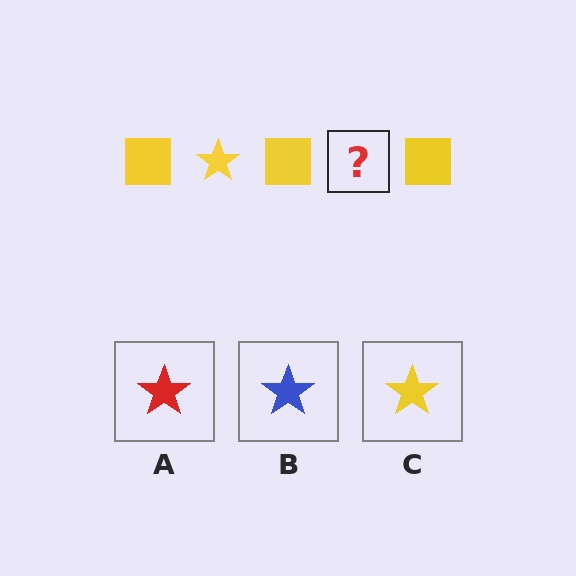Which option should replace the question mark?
Option C.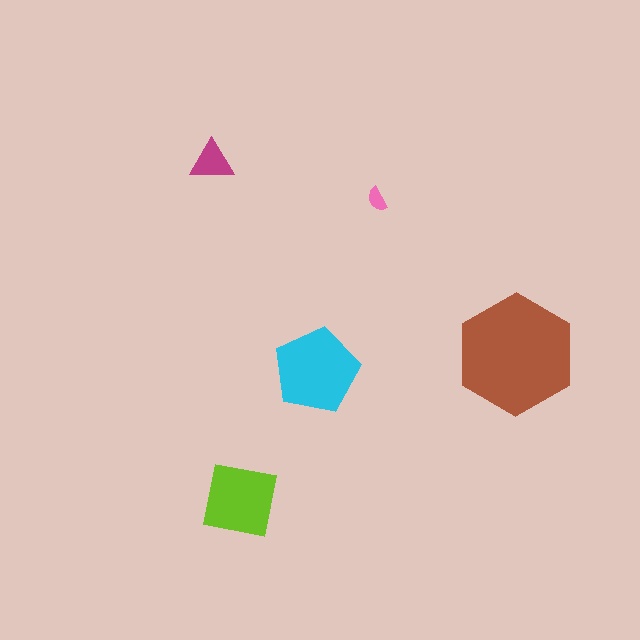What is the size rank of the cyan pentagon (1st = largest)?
2nd.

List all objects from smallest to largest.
The pink semicircle, the magenta triangle, the lime square, the cyan pentagon, the brown hexagon.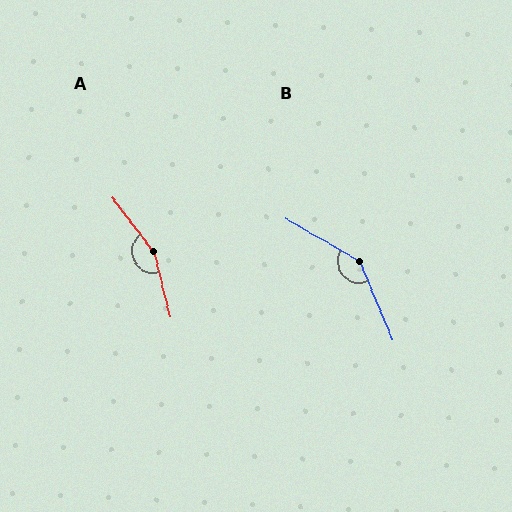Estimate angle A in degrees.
Approximately 157 degrees.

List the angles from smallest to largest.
B (142°), A (157°).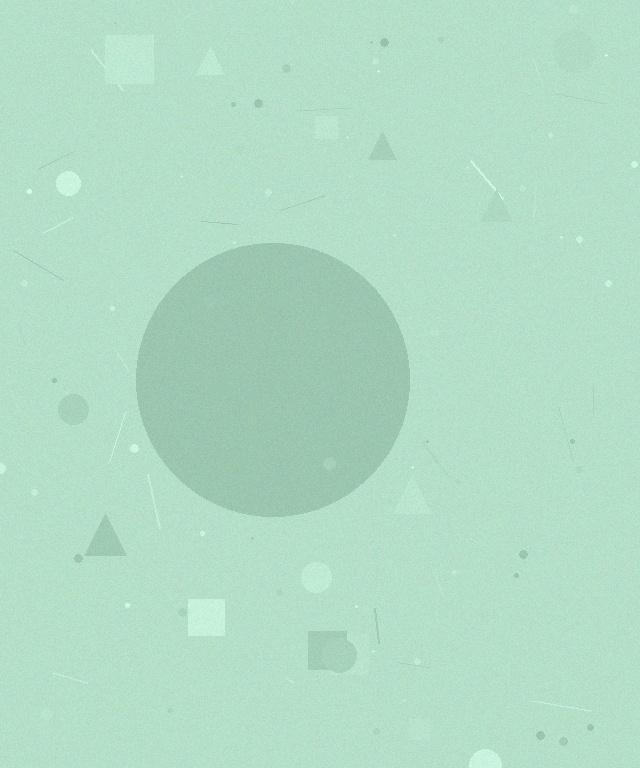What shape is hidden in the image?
A circle is hidden in the image.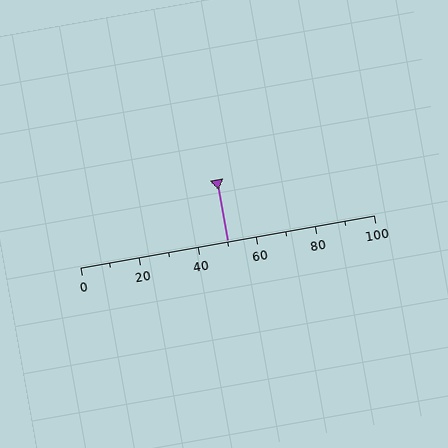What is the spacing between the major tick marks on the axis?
The major ticks are spaced 20 apart.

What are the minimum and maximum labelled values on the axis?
The axis runs from 0 to 100.